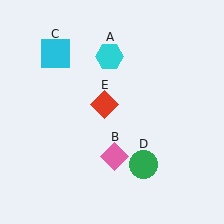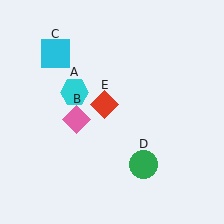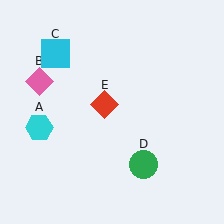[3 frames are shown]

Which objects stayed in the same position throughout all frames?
Cyan square (object C) and green circle (object D) and red diamond (object E) remained stationary.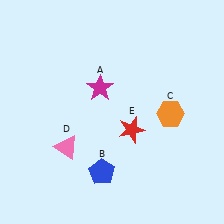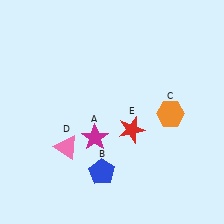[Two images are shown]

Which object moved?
The magenta star (A) moved down.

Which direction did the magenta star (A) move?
The magenta star (A) moved down.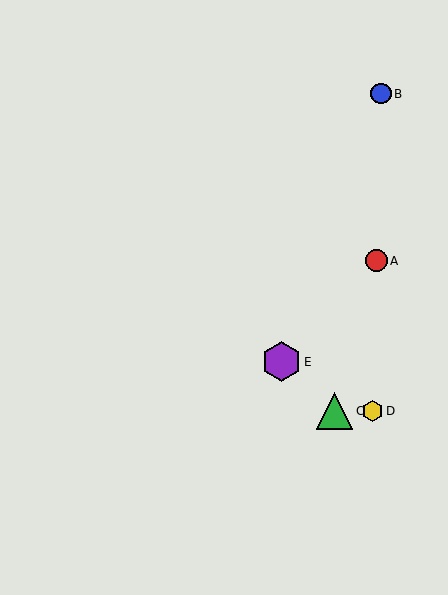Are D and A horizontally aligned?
No, D is at y≈411 and A is at y≈261.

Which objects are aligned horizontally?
Objects C, D are aligned horizontally.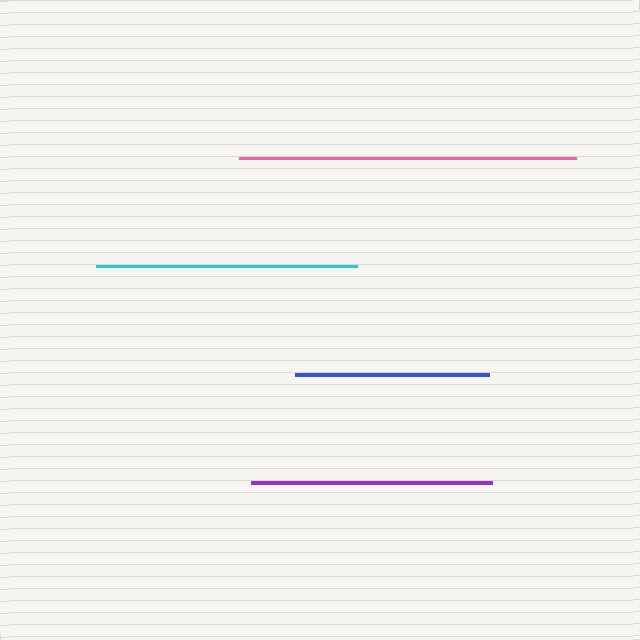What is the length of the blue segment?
The blue segment is approximately 194 pixels long.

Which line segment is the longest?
The pink line is the longest at approximately 337 pixels.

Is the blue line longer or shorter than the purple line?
The purple line is longer than the blue line.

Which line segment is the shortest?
The blue line is the shortest at approximately 194 pixels.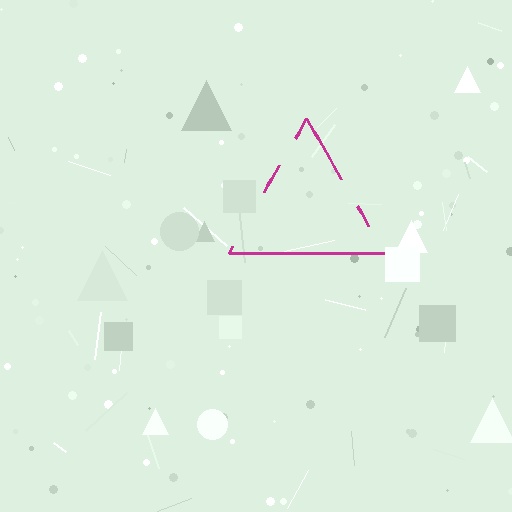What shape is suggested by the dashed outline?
The dashed outline suggests a triangle.